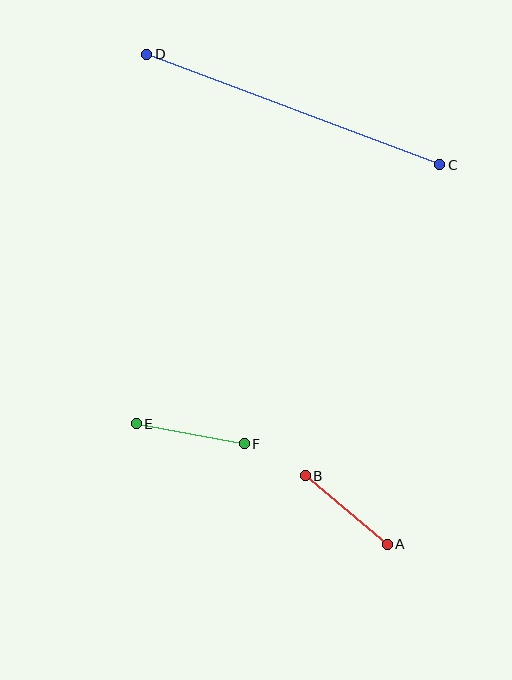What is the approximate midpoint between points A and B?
The midpoint is at approximately (346, 510) pixels.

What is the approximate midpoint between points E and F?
The midpoint is at approximately (190, 434) pixels.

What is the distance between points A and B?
The distance is approximately 107 pixels.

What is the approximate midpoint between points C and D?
The midpoint is at approximately (293, 110) pixels.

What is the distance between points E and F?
The distance is approximately 110 pixels.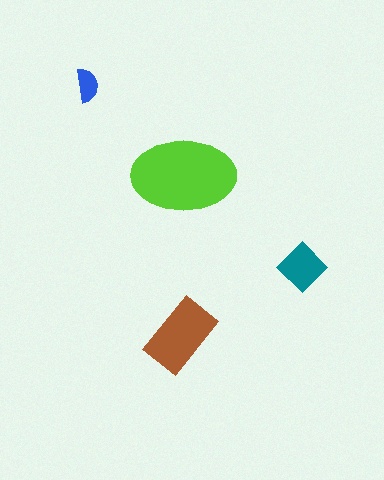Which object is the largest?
The lime ellipse.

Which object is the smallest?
The blue semicircle.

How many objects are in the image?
There are 4 objects in the image.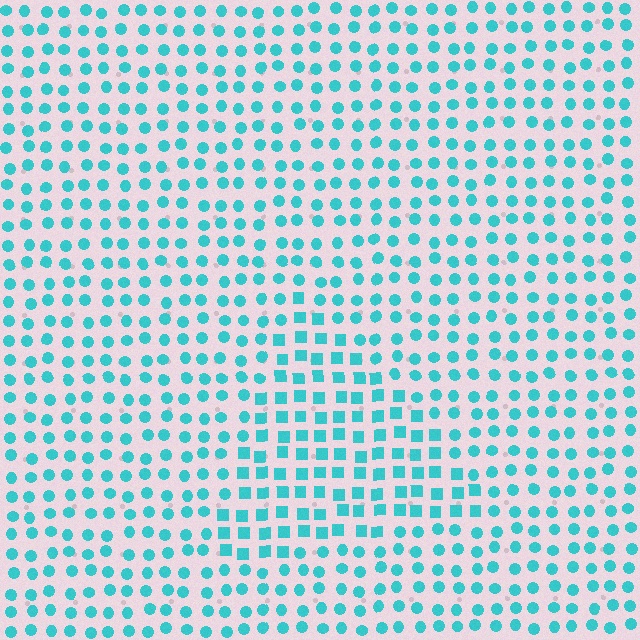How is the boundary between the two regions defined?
The boundary is defined by a change in element shape: squares inside vs. circles outside. All elements share the same color and spacing.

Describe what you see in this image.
The image is filled with small cyan elements arranged in a uniform grid. A triangle-shaped region contains squares, while the surrounding area contains circles. The boundary is defined purely by the change in element shape.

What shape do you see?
I see a triangle.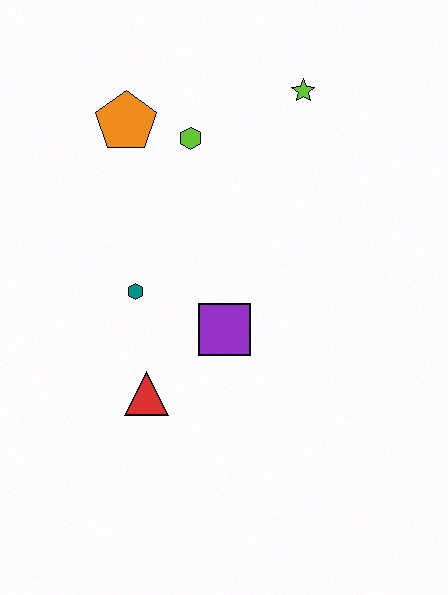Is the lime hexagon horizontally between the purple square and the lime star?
No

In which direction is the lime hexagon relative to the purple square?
The lime hexagon is above the purple square.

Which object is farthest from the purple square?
The lime star is farthest from the purple square.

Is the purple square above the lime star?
No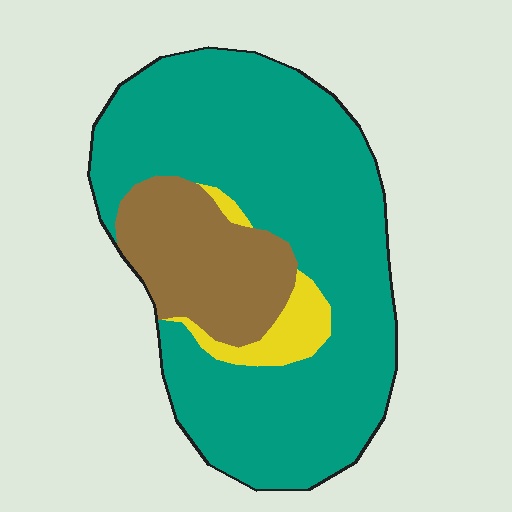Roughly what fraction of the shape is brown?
Brown takes up less than a quarter of the shape.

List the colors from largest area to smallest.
From largest to smallest: teal, brown, yellow.